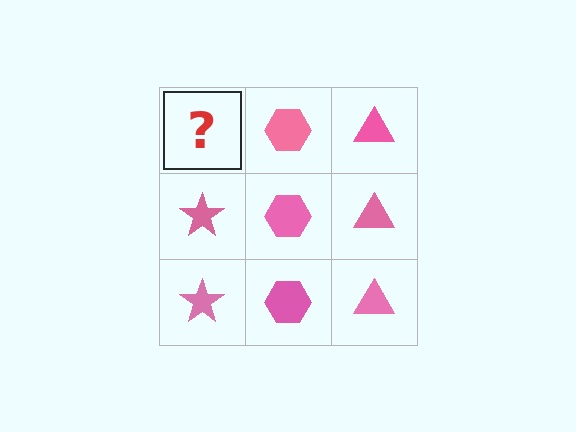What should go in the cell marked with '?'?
The missing cell should contain a pink star.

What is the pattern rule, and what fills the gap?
The rule is that each column has a consistent shape. The gap should be filled with a pink star.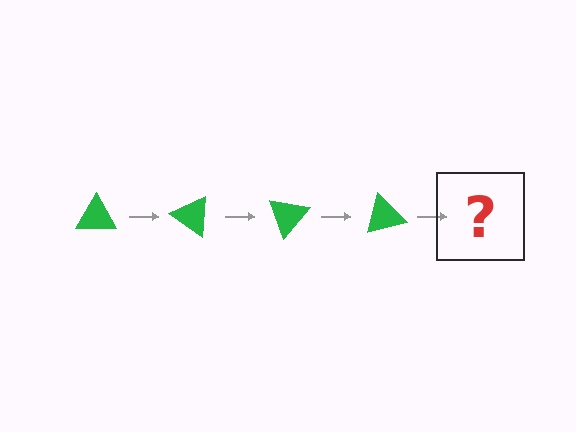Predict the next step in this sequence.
The next step is a green triangle rotated 140 degrees.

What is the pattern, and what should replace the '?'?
The pattern is that the triangle rotates 35 degrees each step. The '?' should be a green triangle rotated 140 degrees.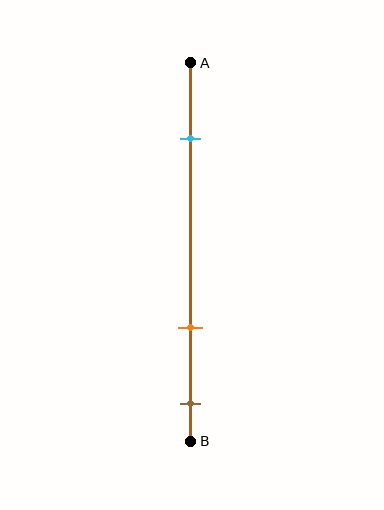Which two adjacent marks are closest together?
The orange and brown marks are the closest adjacent pair.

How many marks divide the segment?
There are 3 marks dividing the segment.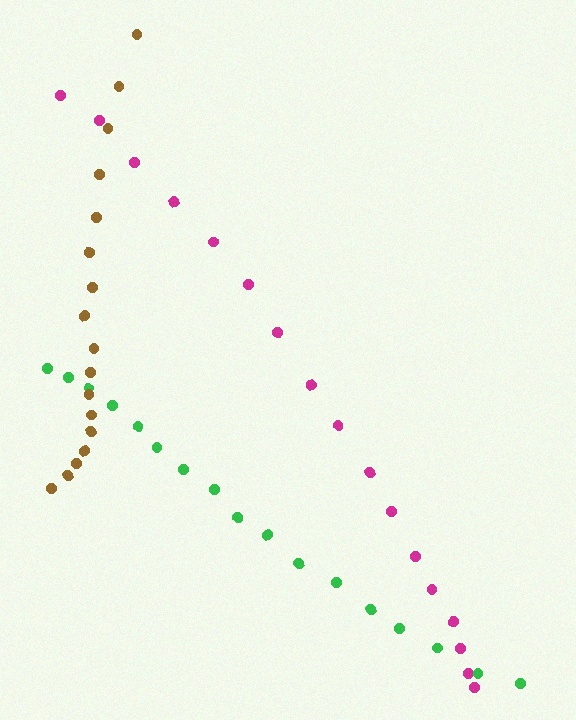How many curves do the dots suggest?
There are 3 distinct paths.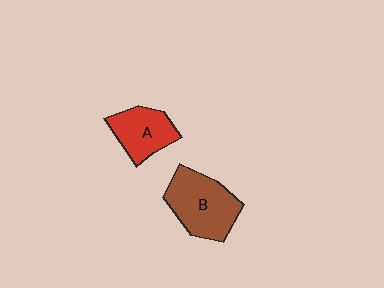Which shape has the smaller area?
Shape A (red).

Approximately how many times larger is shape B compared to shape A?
Approximately 1.4 times.